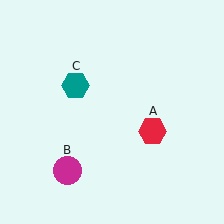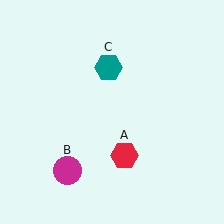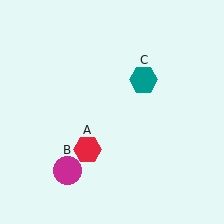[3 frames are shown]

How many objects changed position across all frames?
2 objects changed position: red hexagon (object A), teal hexagon (object C).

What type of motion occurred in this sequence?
The red hexagon (object A), teal hexagon (object C) rotated clockwise around the center of the scene.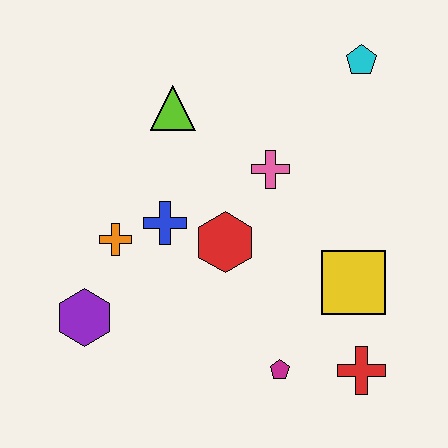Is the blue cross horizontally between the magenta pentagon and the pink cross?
No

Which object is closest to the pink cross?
The red hexagon is closest to the pink cross.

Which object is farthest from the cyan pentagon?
The purple hexagon is farthest from the cyan pentagon.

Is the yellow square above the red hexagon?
No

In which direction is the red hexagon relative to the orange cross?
The red hexagon is to the right of the orange cross.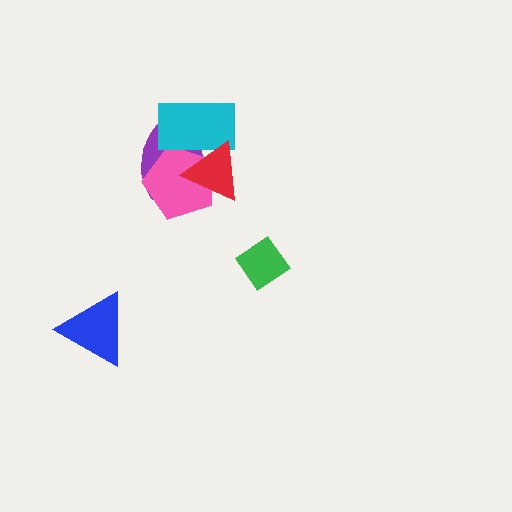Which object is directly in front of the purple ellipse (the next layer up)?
The pink pentagon is directly in front of the purple ellipse.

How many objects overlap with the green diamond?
0 objects overlap with the green diamond.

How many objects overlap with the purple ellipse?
3 objects overlap with the purple ellipse.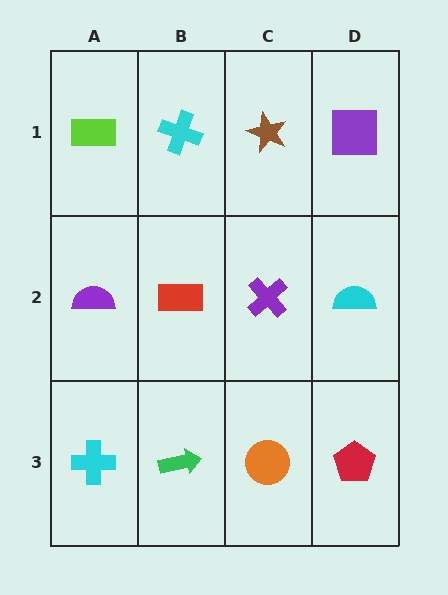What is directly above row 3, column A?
A purple semicircle.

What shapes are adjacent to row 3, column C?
A purple cross (row 2, column C), a green arrow (row 3, column B), a red pentagon (row 3, column D).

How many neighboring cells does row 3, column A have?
2.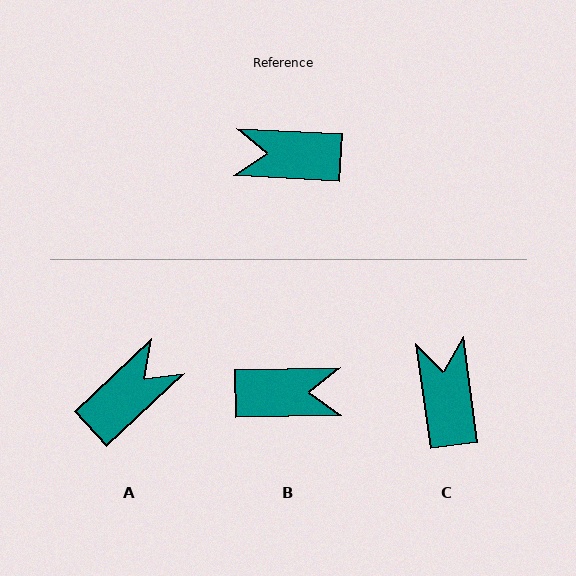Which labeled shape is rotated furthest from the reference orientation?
B, about 176 degrees away.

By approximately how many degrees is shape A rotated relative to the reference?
Approximately 134 degrees clockwise.